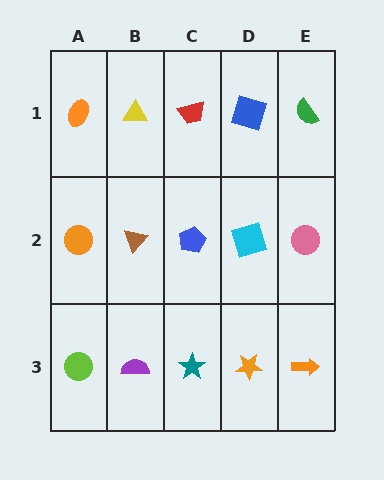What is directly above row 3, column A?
An orange circle.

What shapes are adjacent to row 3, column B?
A brown triangle (row 2, column B), a lime circle (row 3, column A), a teal star (row 3, column C).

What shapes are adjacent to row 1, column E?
A pink circle (row 2, column E), a blue square (row 1, column D).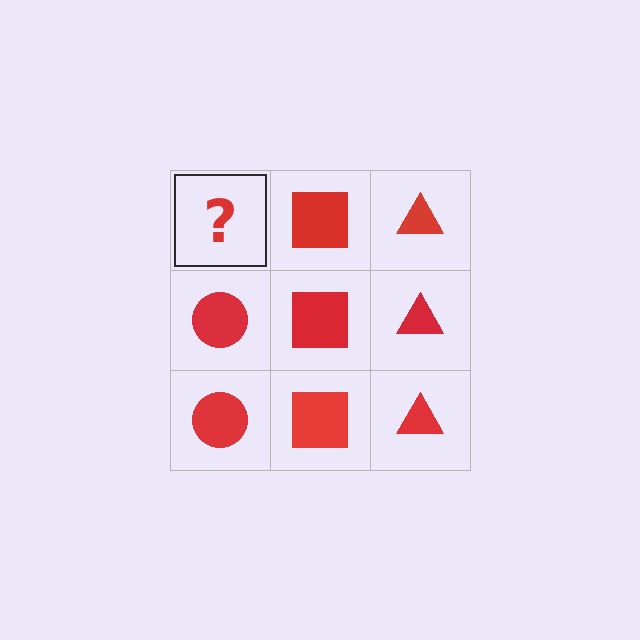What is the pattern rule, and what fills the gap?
The rule is that each column has a consistent shape. The gap should be filled with a red circle.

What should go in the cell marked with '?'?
The missing cell should contain a red circle.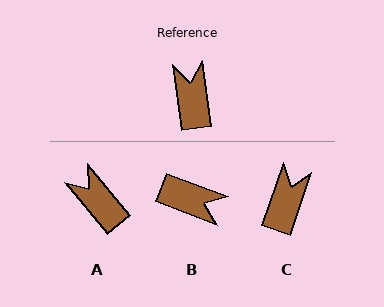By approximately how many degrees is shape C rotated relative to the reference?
Approximately 26 degrees clockwise.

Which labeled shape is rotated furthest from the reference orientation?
B, about 118 degrees away.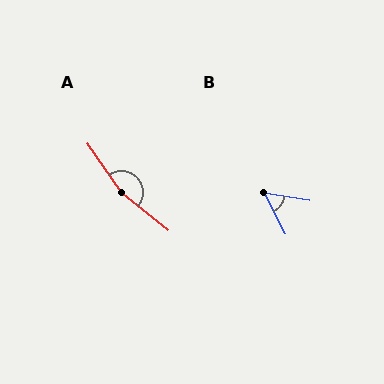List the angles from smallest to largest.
B (53°), A (164°).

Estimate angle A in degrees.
Approximately 164 degrees.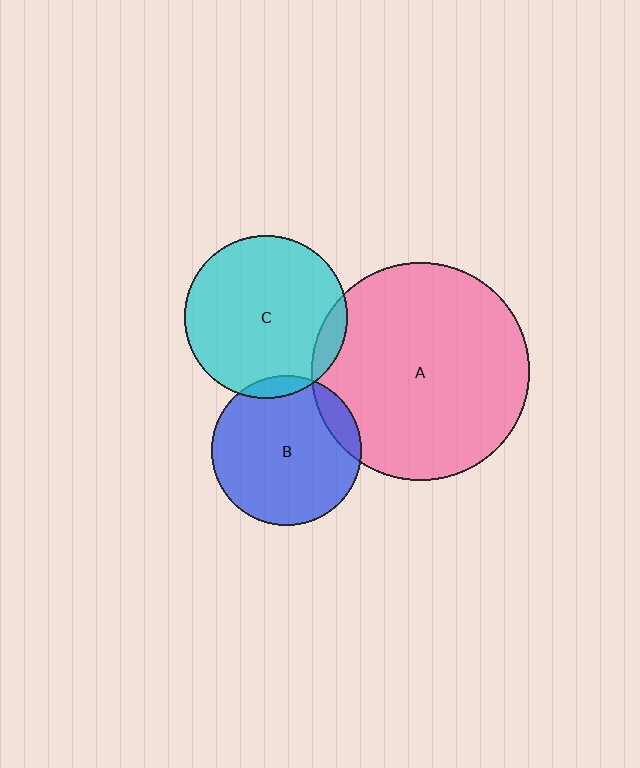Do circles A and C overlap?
Yes.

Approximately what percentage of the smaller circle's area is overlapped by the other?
Approximately 10%.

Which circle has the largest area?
Circle A (pink).